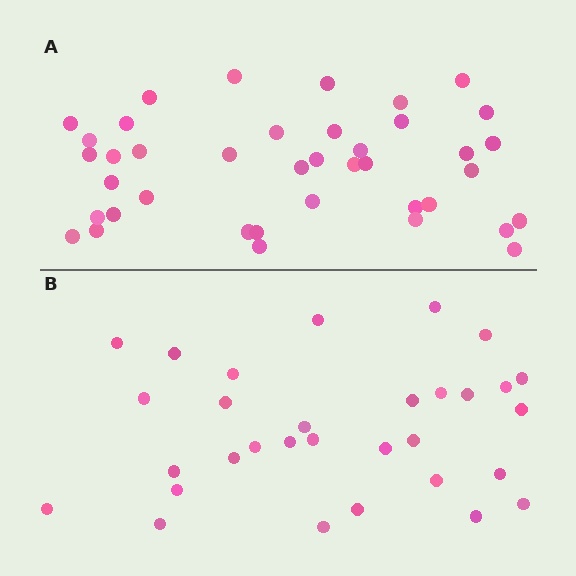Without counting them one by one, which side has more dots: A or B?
Region A (the top region) has more dots.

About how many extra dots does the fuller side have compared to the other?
Region A has roughly 8 or so more dots than region B.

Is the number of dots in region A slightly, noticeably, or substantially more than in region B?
Region A has noticeably more, but not dramatically so. The ratio is roughly 1.3 to 1.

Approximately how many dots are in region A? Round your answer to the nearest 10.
About 40 dots.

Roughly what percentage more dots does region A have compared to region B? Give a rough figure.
About 30% more.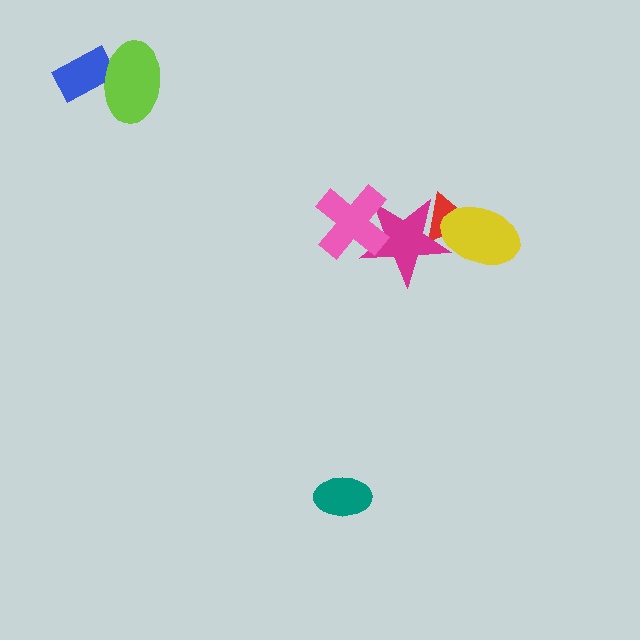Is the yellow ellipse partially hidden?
Yes, it is partially covered by another shape.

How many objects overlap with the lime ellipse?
1 object overlaps with the lime ellipse.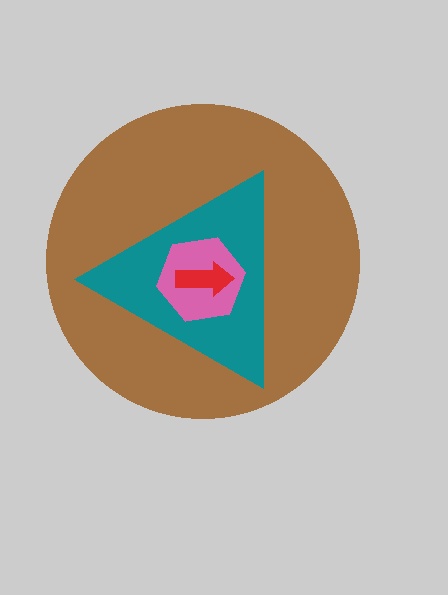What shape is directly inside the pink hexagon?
The red arrow.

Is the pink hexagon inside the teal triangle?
Yes.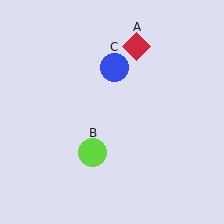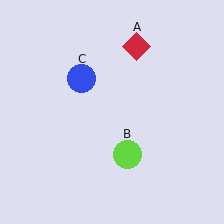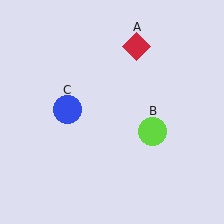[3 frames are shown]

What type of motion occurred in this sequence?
The lime circle (object B), blue circle (object C) rotated counterclockwise around the center of the scene.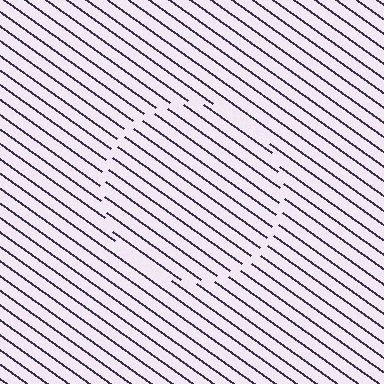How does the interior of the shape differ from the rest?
The interior of the shape contains the same grating, shifted by half a period — the contour is defined by the phase discontinuity where line-ends from the inner and outer gratings abut.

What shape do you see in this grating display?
An illusory circle. The interior of the shape contains the same grating, shifted by half a period — the contour is defined by the phase discontinuity where line-ends from the inner and outer gratings abut.